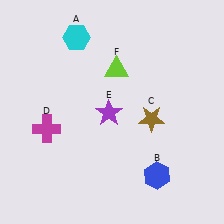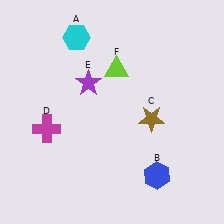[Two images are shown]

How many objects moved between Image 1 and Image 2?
1 object moved between the two images.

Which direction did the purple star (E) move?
The purple star (E) moved up.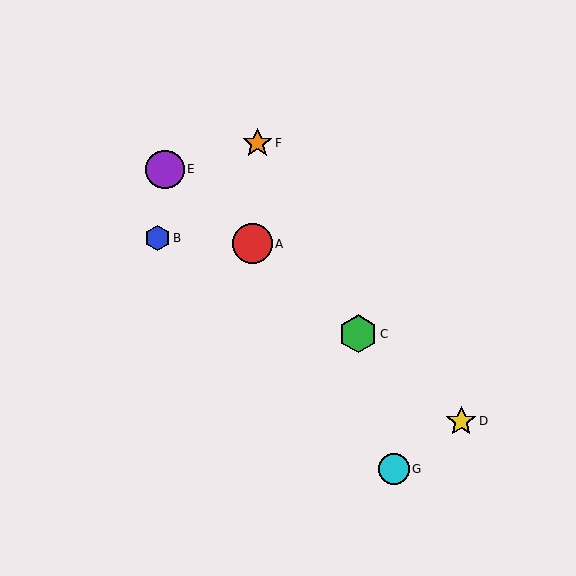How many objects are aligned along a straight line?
4 objects (A, C, D, E) are aligned along a straight line.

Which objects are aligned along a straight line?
Objects A, C, D, E are aligned along a straight line.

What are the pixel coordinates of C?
Object C is at (358, 334).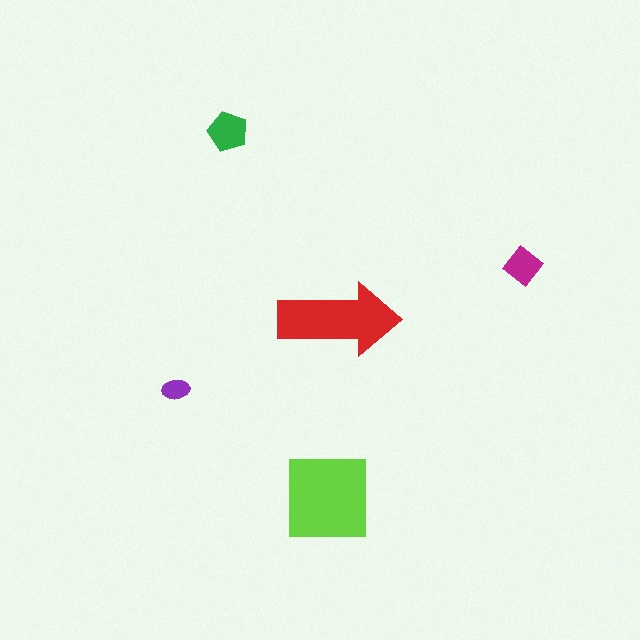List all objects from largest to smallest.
The lime square, the red arrow, the green pentagon, the magenta diamond, the purple ellipse.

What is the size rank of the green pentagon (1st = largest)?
3rd.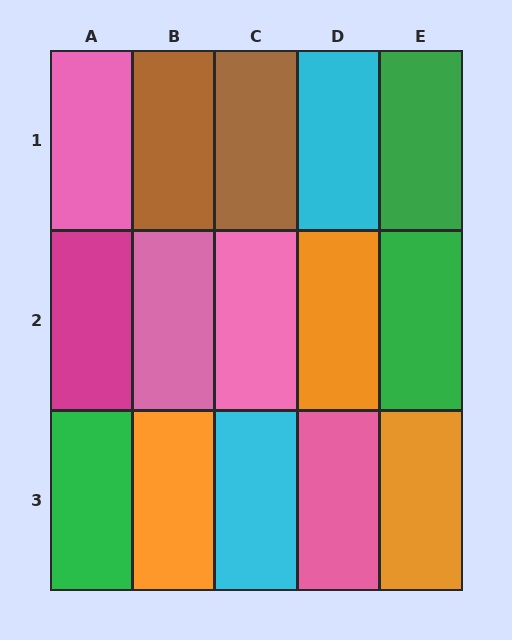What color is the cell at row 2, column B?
Pink.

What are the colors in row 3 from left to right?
Green, orange, cyan, pink, orange.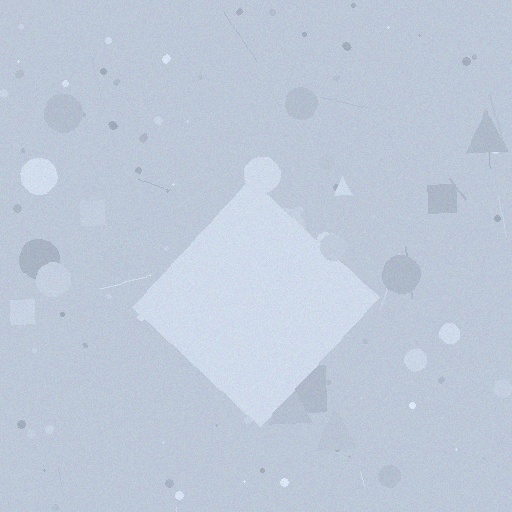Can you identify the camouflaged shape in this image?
The camouflaged shape is a diamond.